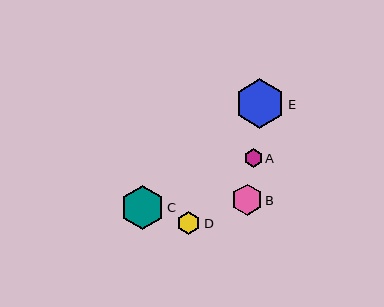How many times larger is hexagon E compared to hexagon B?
Hexagon E is approximately 1.6 times the size of hexagon B.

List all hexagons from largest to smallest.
From largest to smallest: E, C, B, D, A.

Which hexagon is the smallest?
Hexagon A is the smallest with a size of approximately 18 pixels.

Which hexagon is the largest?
Hexagon E is the largest with a size of approximately 50 pixels.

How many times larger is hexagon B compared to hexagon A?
Hexagon B is approximately 1.7 times the size of hexagon A.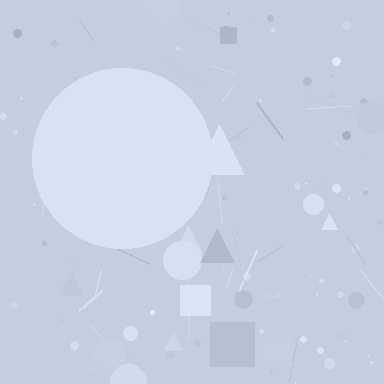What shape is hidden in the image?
A circle is hidden in the image.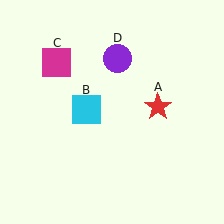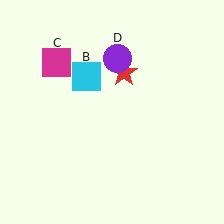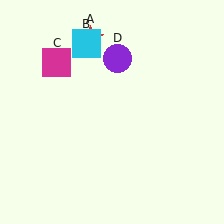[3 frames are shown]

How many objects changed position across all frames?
2 objects changed position: red star (object A), cyan square (object B).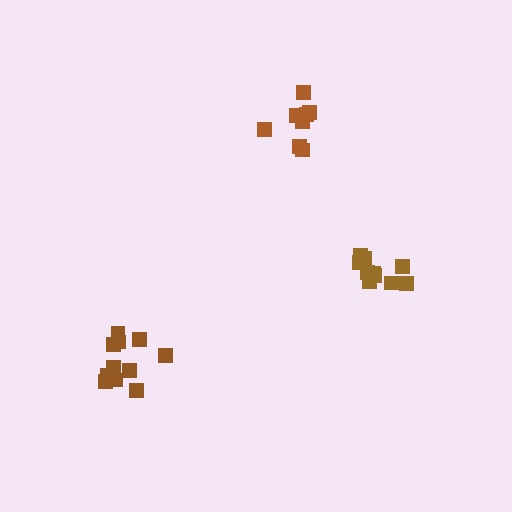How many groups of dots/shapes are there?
There are 3 groups.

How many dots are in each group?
Group 1: 11 dots, Group 2: 11 dots, Group 3: 8 dots (30 total).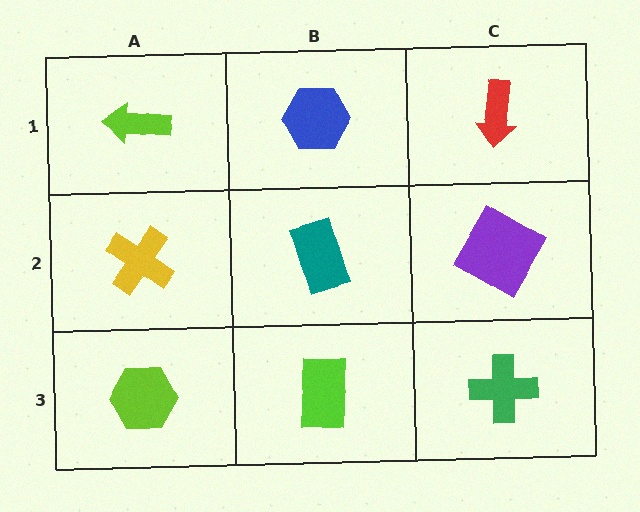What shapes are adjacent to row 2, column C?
A red arrow (row 1, column C), a green cross (row 3, column C), a teal rectangle (row 2, column B).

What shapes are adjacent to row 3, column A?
A yellow cross (row 2, column A), a lime rectangle (row 3, column B).